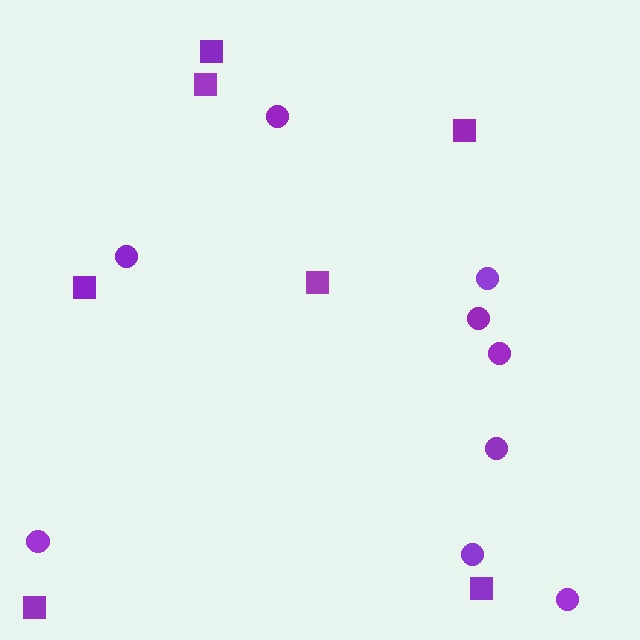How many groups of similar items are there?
There are 2 groups: one group of circles (9) and one group of squares (7).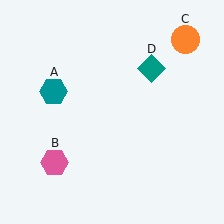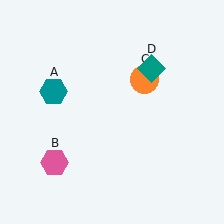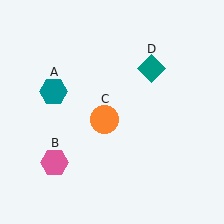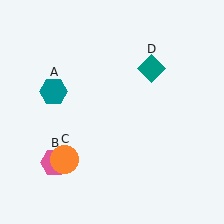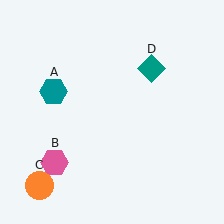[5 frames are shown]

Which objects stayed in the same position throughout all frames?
Teal hexagon (object A) and pink hexagon (object B) and teal diamond (object D) remained stationary.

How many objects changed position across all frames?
1 object changed position: orange circle (object C).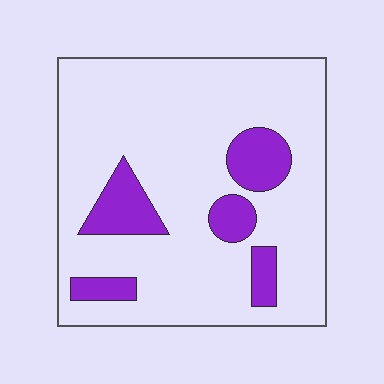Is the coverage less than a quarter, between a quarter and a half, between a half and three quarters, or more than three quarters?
Less than a quarter.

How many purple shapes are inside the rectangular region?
5.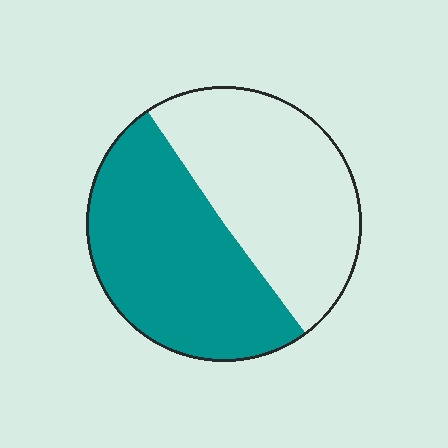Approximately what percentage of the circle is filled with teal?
Approximately 50%.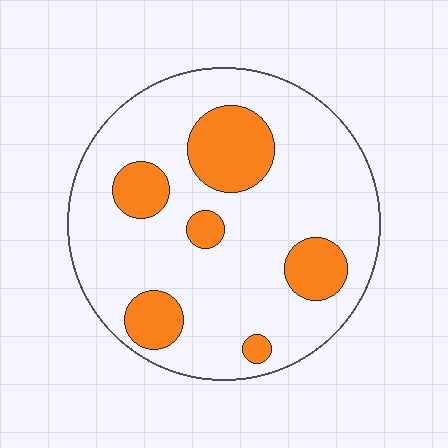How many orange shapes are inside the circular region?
6.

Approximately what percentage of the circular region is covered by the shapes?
Approximately 20%.